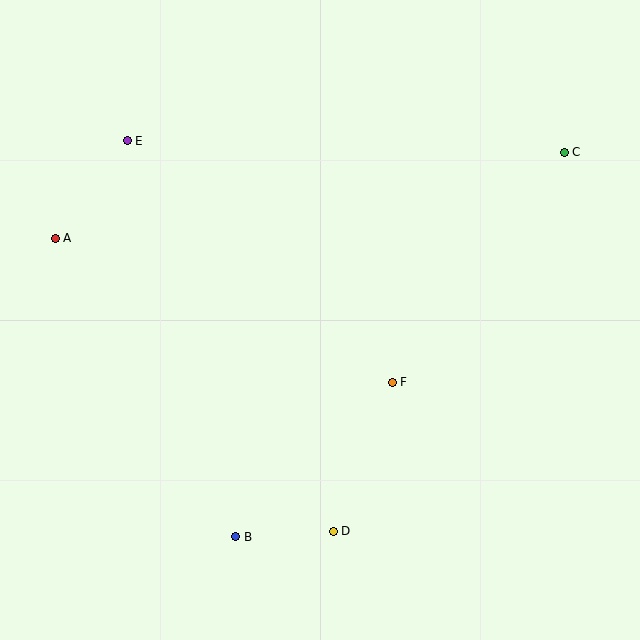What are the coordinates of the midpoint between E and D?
The midpoint between E and D is at (230, 336).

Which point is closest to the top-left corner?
Point E is closest to the top-left corner.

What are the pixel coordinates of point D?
Point D is at (333, 531).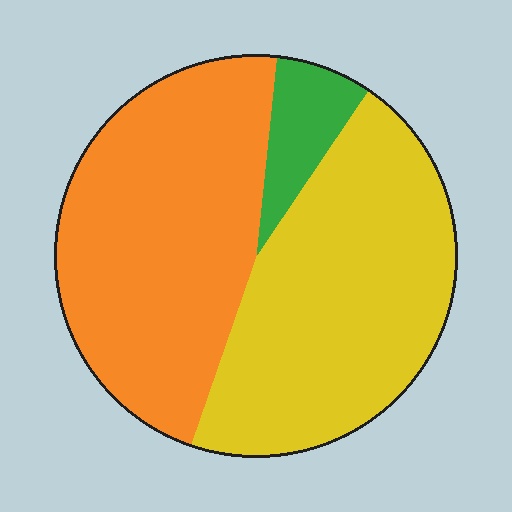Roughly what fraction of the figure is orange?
Orange takes up about one half (1/2) of the figure.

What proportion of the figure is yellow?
Yellow covers about 45% of the figure.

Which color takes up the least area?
Green, at roughly 10%.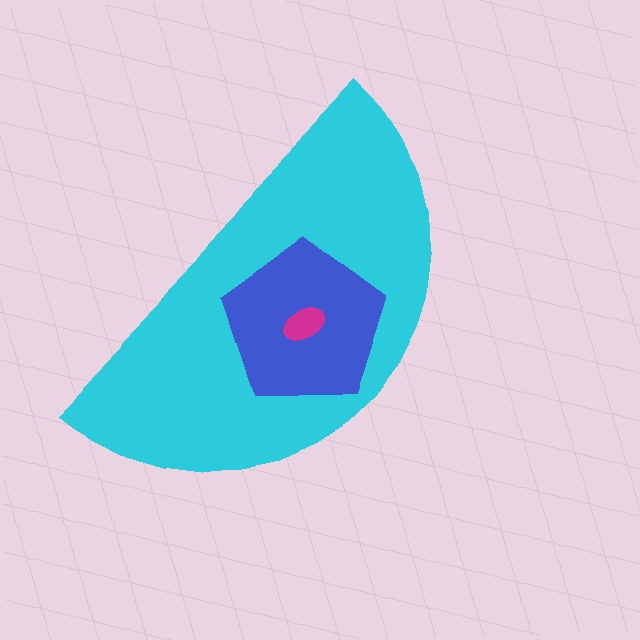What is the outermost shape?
The cyan semicircle.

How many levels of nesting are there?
3.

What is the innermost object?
The magenta ellipse.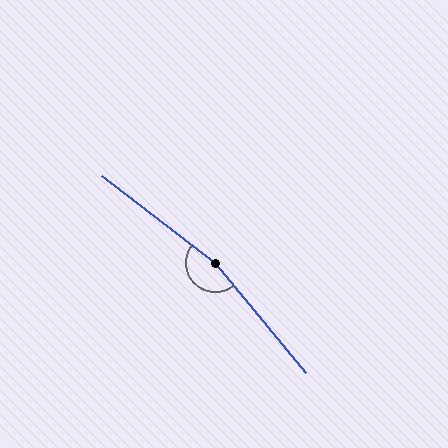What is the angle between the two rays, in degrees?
Approximately 167 degrees.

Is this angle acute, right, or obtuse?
It is obtuse.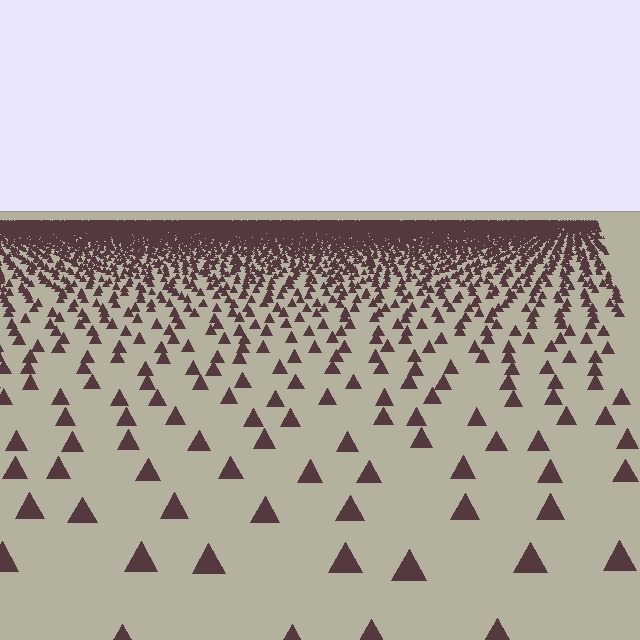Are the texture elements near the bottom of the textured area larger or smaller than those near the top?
Larger. Near the bottom, elements are closer to the viewer and appear at a bigger on-screen size.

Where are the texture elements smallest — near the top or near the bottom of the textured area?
Near the top.